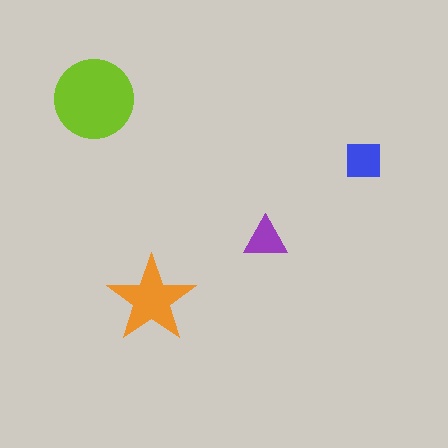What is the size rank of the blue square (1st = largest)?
3rd.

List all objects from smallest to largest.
The purple triangle, the blue square, the orange star, the lime circle.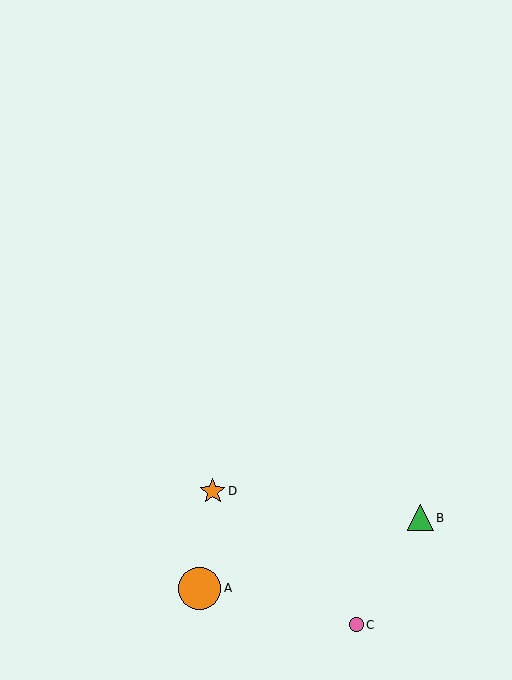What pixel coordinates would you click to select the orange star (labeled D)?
Click at (213, 491) to select the orange star D.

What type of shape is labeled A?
Shape A is an orange circle.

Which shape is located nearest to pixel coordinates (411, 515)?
The green triangle (labeled B) at (420, 518) is nearest to that location.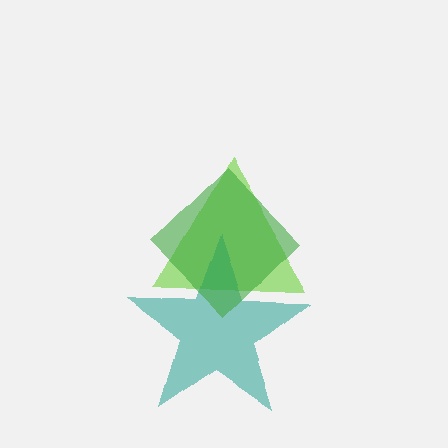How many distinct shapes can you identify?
There are 3 distinct shapes: a lime triangle, a teal star, a green diamond.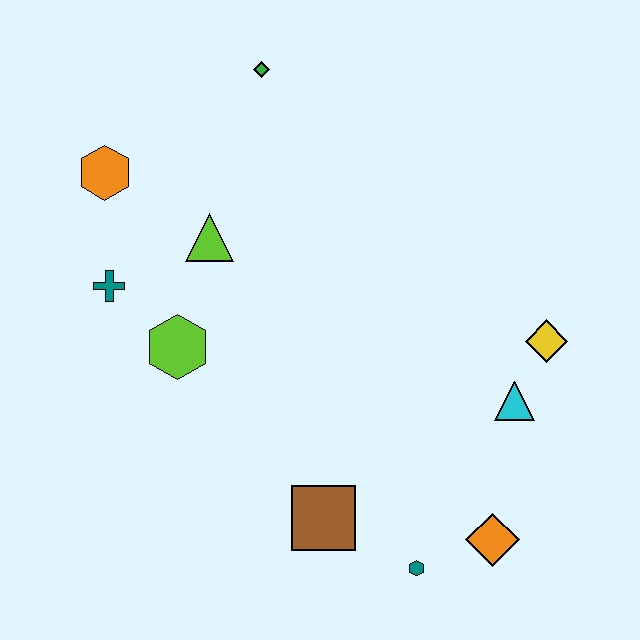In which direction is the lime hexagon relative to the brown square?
The lime hexagon is above the brown square.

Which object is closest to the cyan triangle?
The yellow diamond is closest to the cyan triangle.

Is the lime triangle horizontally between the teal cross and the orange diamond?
Yes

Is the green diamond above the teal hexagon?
Yes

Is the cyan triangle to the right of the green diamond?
Yes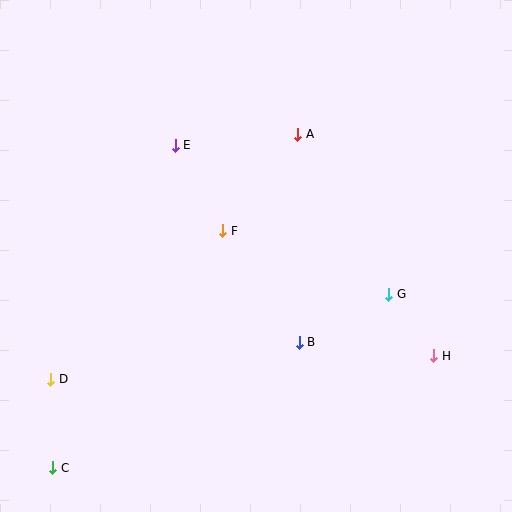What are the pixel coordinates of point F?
Point F is at (223, 231).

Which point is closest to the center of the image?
Point F at (223, 231) is closest to the center.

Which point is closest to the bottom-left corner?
Point C is closest to the bottom-left corner.